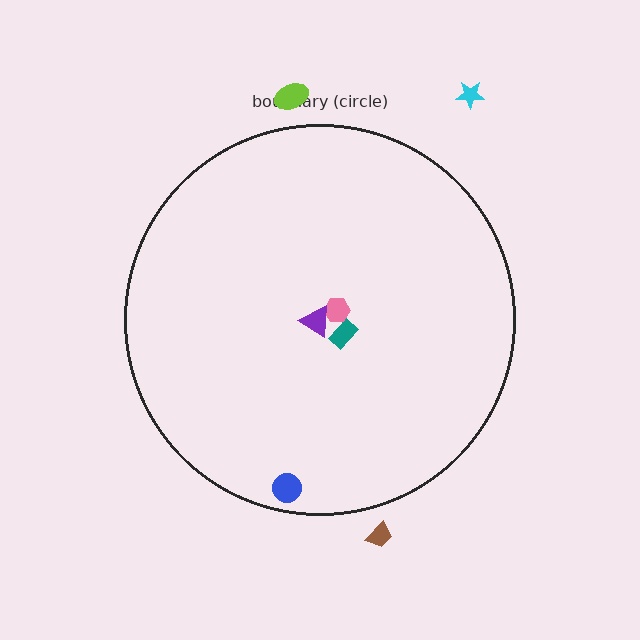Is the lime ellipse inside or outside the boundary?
Outside.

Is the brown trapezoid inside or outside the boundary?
Outside.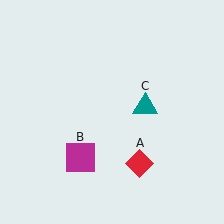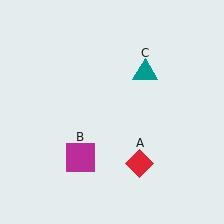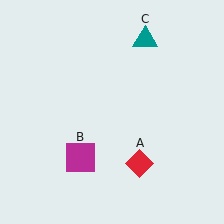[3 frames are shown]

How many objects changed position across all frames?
1 object changed position: teal triangle (object C).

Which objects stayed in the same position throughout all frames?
Red diamond (object A) and magenta square (object B) remained stationary.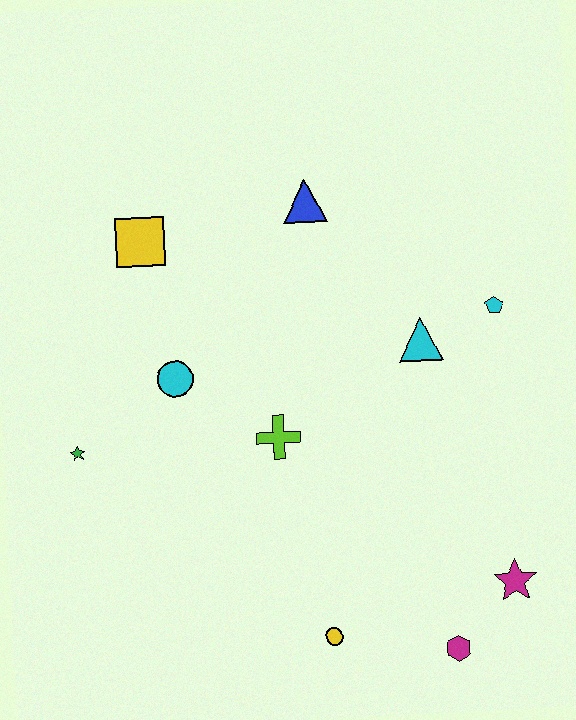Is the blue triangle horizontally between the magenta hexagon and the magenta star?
No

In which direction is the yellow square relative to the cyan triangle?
The yellow square is to the left of the cyan triangle.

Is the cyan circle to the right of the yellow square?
Yes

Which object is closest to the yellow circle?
The magenta hexagon is closest to the yellow circle.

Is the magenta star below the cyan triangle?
Yes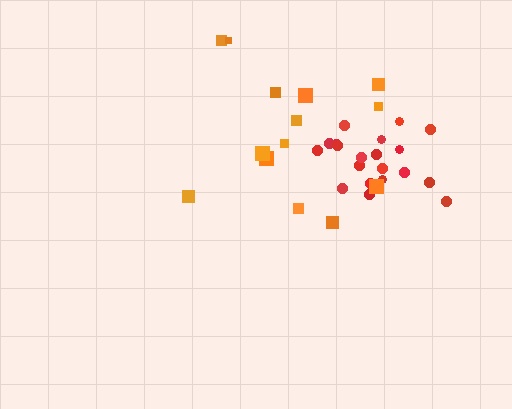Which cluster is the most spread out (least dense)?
Orange.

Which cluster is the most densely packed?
Red.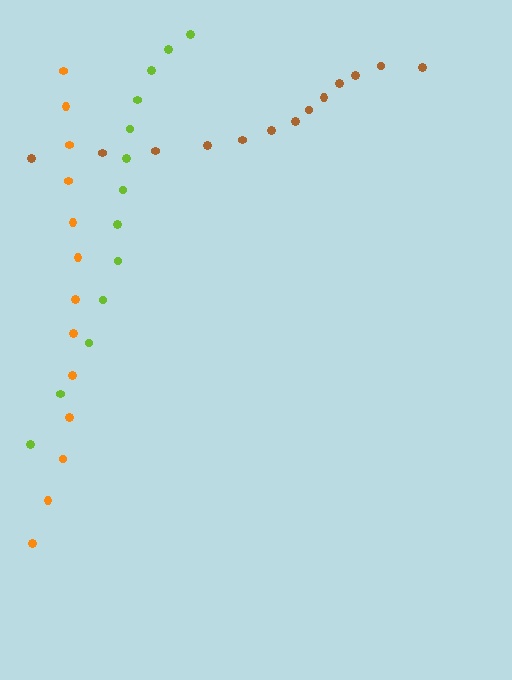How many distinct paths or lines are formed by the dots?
There are 3 distinct paths.